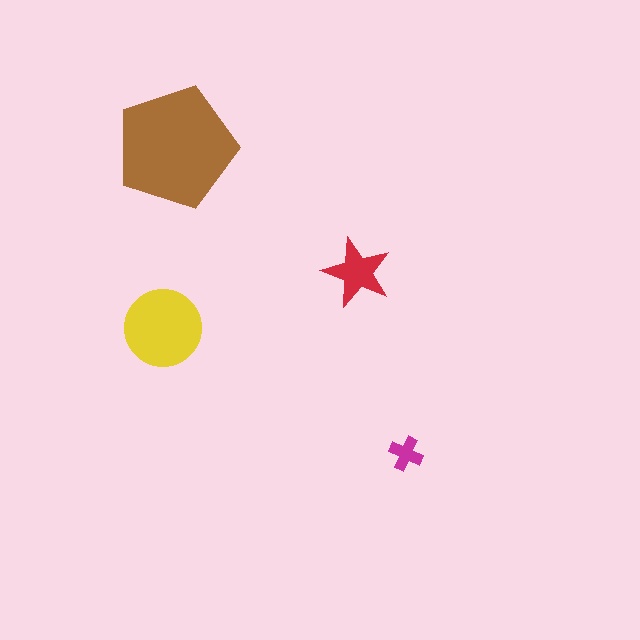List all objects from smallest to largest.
The magenta cross, the red star, the yellow circle, the brown pentagon.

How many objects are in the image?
There are 4 objects in the image.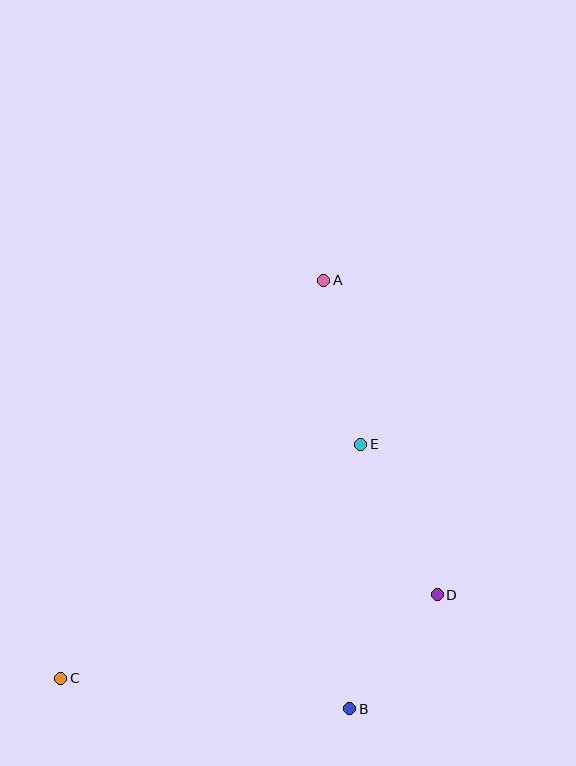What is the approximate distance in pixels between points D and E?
The distance between D and E is approximately 169 pixels.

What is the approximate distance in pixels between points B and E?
The distance between B and E is approximately 265 pixels.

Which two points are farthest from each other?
Points A and C are farthest from each other.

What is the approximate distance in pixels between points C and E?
The distance between C and E is approximately 381 pixels.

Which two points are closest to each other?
Points B and D are closest to each other.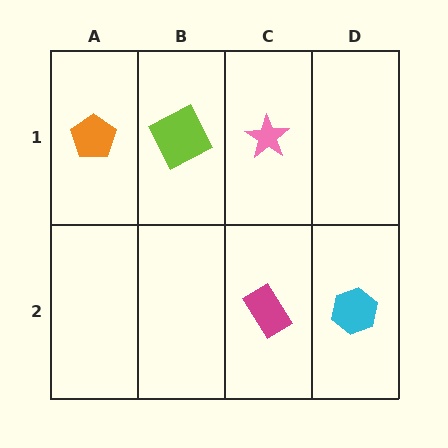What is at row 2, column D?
A cyan hexagon.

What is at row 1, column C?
A pink star.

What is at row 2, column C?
A magenta rectangle.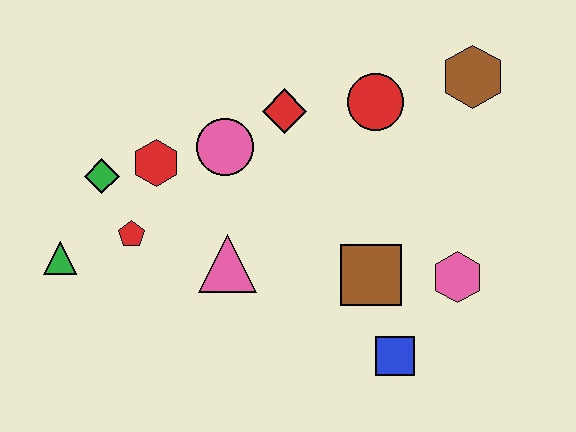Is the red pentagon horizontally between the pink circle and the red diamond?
No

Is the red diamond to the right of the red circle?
No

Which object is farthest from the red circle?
The green triangle is farthest from the red circle.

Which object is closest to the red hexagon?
The green diamond is closest to the red hexagon.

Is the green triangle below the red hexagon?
Yes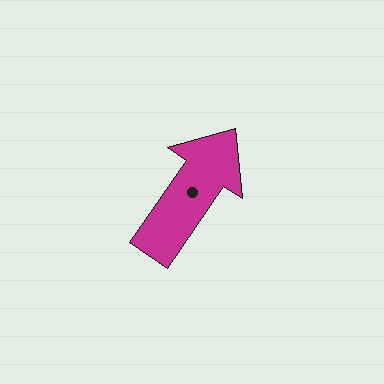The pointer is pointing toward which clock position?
Roughly 1 o'clock.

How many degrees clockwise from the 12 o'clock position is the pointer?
Approximately 34 degrees.